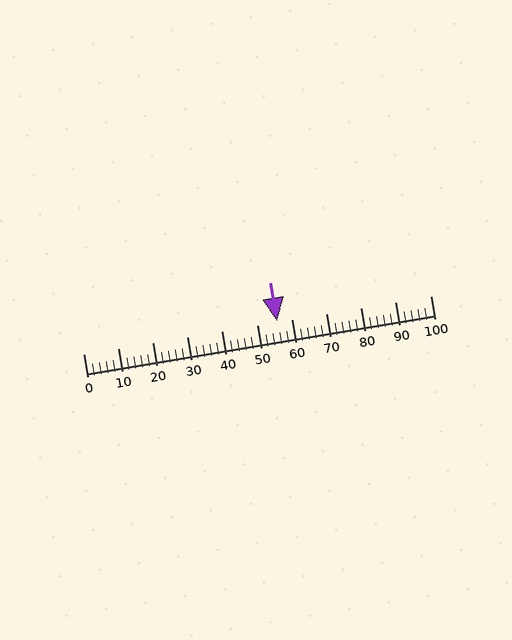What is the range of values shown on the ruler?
The ruler shows values from 0 to 100.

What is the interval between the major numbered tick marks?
The major tick marks are spaced 10 units apart.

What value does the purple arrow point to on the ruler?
The purple arrow points to approximately 56.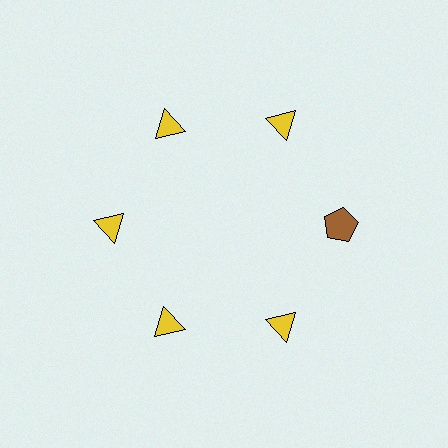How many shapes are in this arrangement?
There are 6 shapes arranged in a ring pattern.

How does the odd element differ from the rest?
It differs in both color (brown instead of yellow) and shape (pentagon instead of triangle).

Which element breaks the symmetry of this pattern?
The brown pentagon at roughly the 3 o'clock position breaks the symmetry. All other shapes are yellow triangles.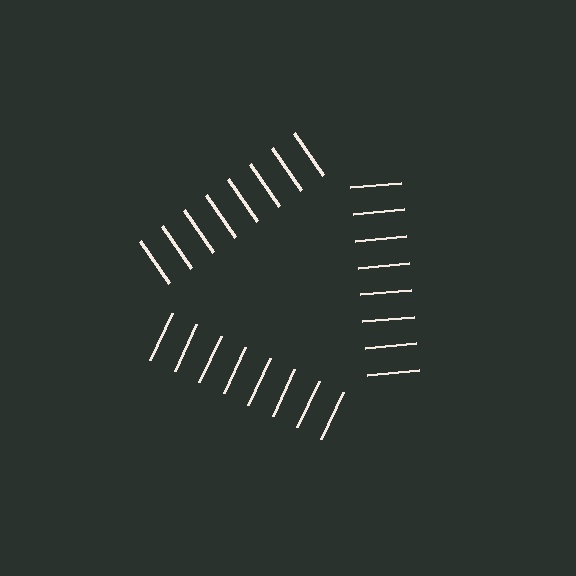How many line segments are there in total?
24 — 8 along each of the 3 edges.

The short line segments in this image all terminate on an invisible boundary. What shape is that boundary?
An illusory triangle — the line segments terminate on its edges but no continuous stroke is drawn.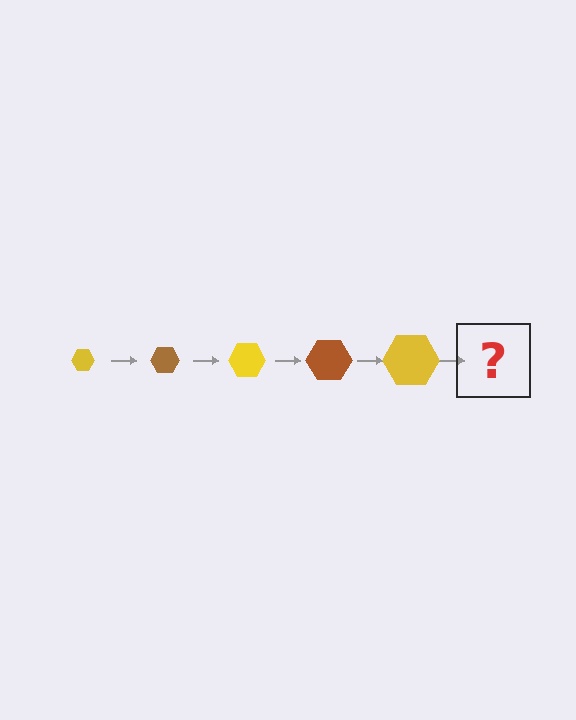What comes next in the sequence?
The next element should be a brown hexagon, larger than the previous one.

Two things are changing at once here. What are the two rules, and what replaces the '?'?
The two rules are that the hexagon grows larger each step and the color cycles through yellow and brown. The '?' should be a brown hexagon, larger than the previous one.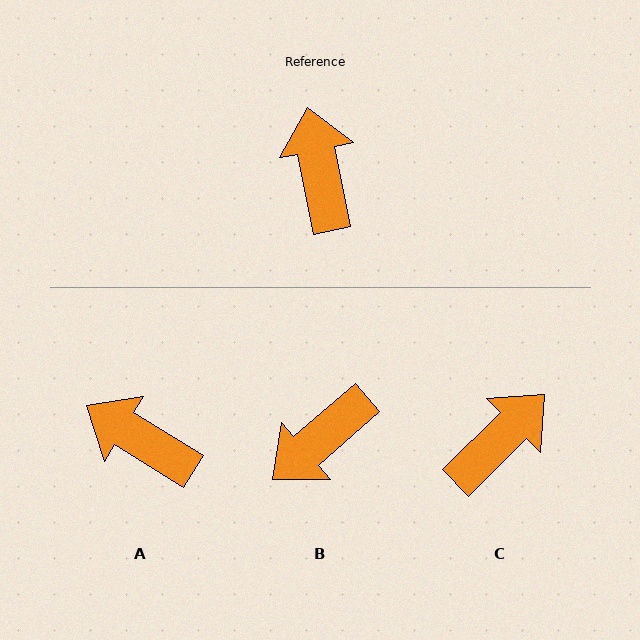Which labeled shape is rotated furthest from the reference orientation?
B, about 120 degrees away.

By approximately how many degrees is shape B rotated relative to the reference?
Approximately 120 degrees counter-clockwise.